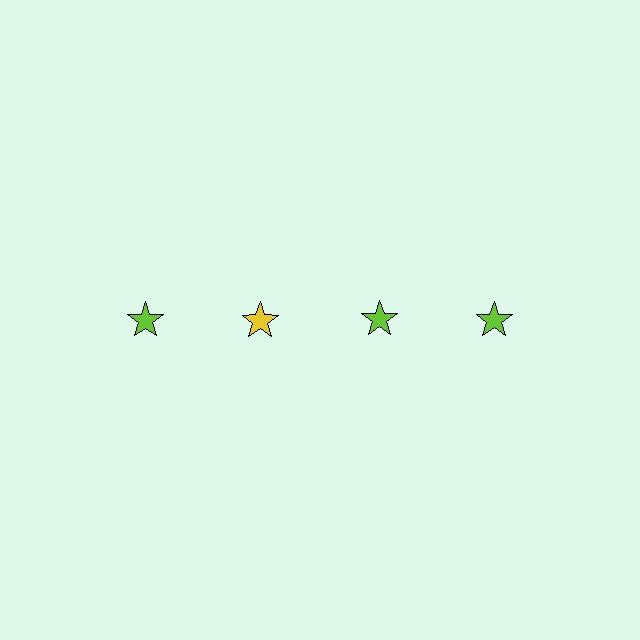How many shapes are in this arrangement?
There are 4 shapes arranged in a grid pattern.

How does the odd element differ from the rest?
It has a different color: yellow instead of lime.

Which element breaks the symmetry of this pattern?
The yellow star in the top row, second from left column breaks the symmetry. All other shapes are lime stars.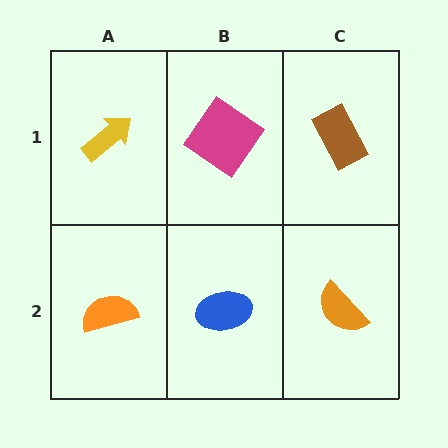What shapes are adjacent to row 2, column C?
A brown rectangle (row 1, column C), a blue ellipse (row 2, column B).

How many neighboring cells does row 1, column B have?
3.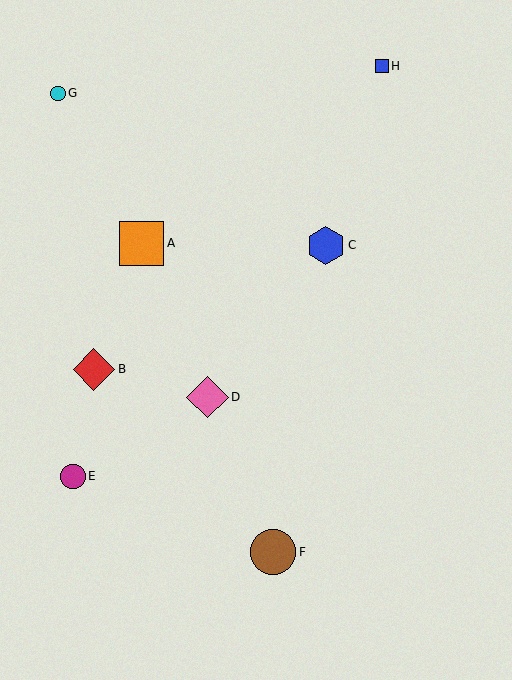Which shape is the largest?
The brown circle (labeled F) is the largest.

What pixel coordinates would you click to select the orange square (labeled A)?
Click at (141, 243) to select the orange square A.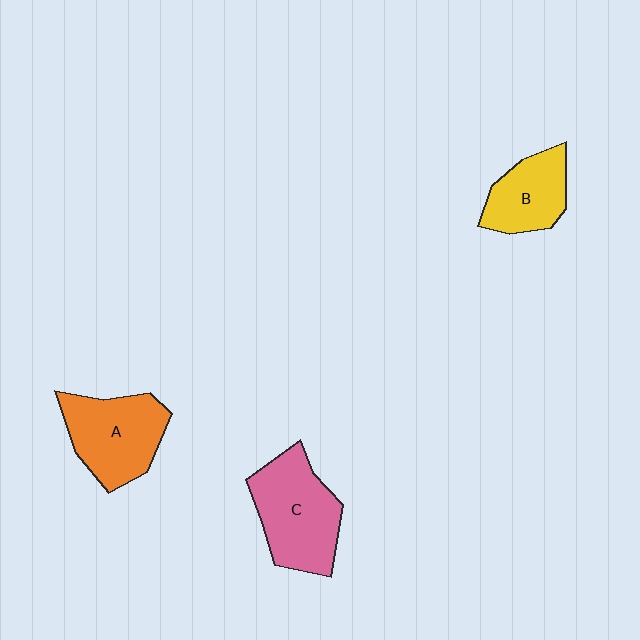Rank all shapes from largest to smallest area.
From largest to smallest: C (pink), A (orange), B (yellow).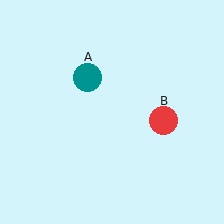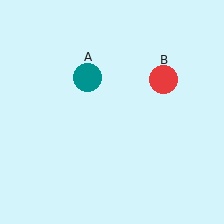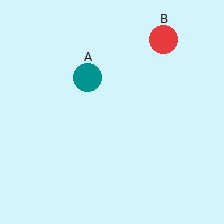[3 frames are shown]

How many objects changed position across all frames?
1 object changed position: red circle (object B).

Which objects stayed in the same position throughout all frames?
Teal circle (object A) remained stationary.